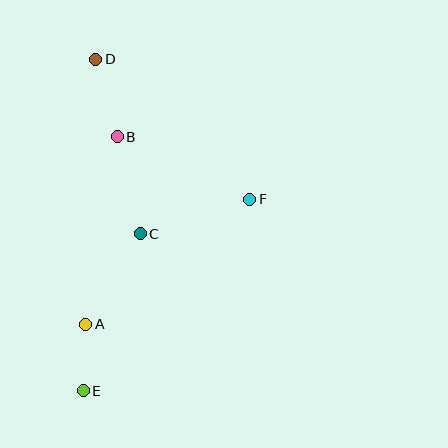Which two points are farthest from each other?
Points D and E are farthest from each other.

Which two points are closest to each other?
Points A and E are closest to each other.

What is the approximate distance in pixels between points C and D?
The distance between C and D is approximately 180 pixels.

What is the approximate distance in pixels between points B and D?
The distance between B and D is approximately 80 pixels.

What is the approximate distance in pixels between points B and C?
The distance between B and C is approximately 100 pixels.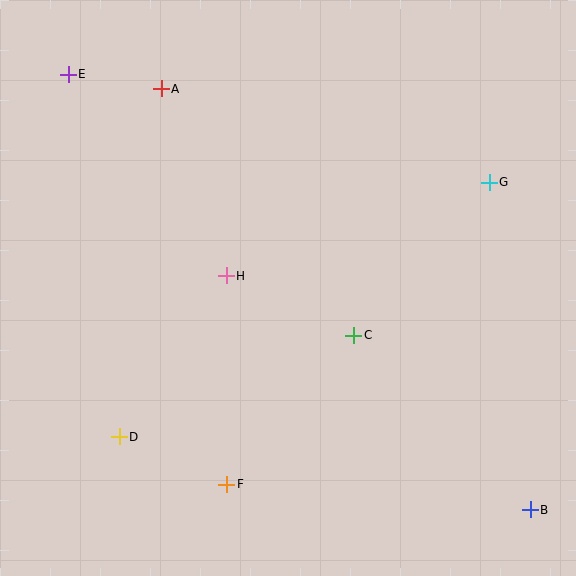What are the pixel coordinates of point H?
Point H is at (226, 276).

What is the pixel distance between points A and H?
The distance between A and H is 198 pixels.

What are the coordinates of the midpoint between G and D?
The midpoint between G and D is at (304, 309).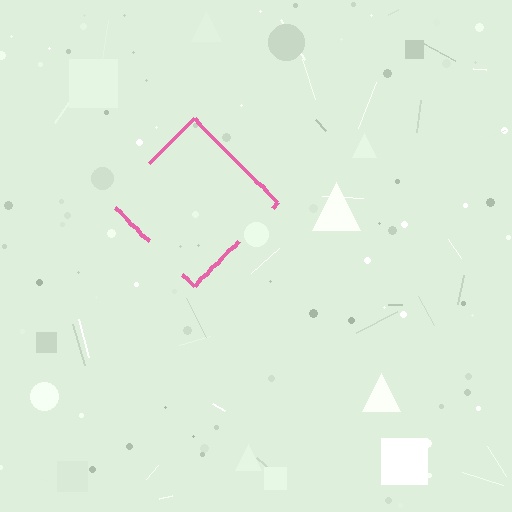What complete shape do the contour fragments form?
The contour fragments form a diamond.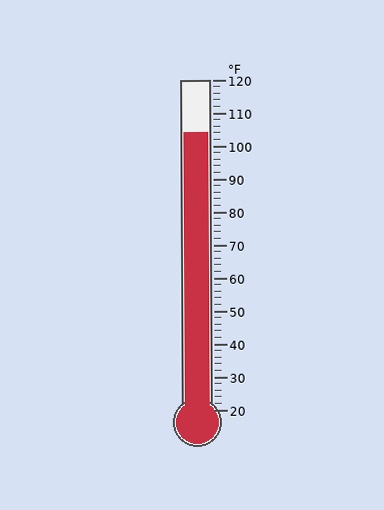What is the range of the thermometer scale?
The thermometer scale ranges from 20°F to 120°F.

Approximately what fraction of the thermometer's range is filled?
The thermometer is filled to approximately 85% of its range.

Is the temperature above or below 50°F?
The temperature is above 50°F.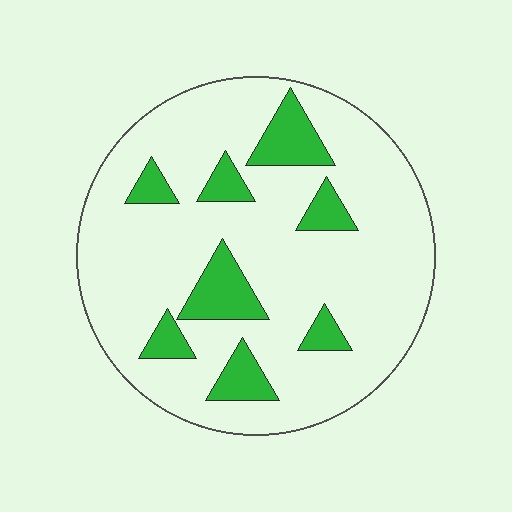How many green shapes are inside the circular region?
8.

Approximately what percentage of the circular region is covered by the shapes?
Approximately 15%.